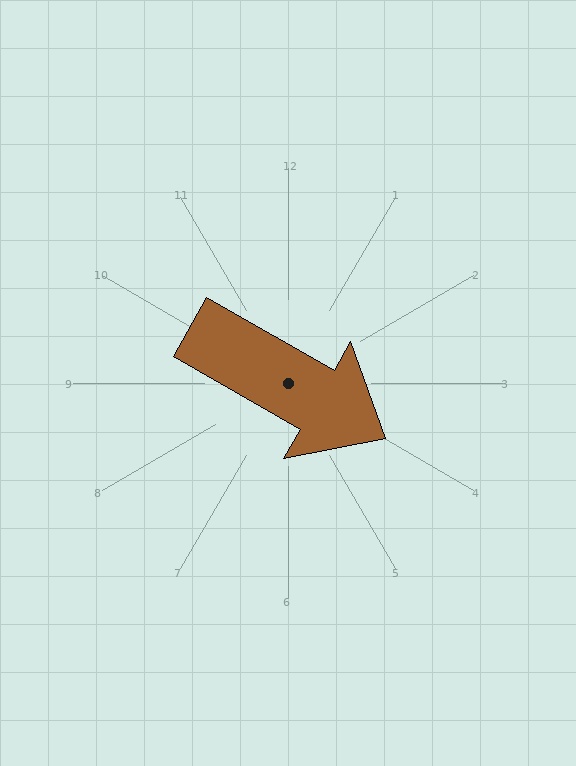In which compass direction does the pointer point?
Southeast.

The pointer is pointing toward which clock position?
Roughly 4 o'clock.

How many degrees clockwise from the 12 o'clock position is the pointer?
Approximately 120 degrees.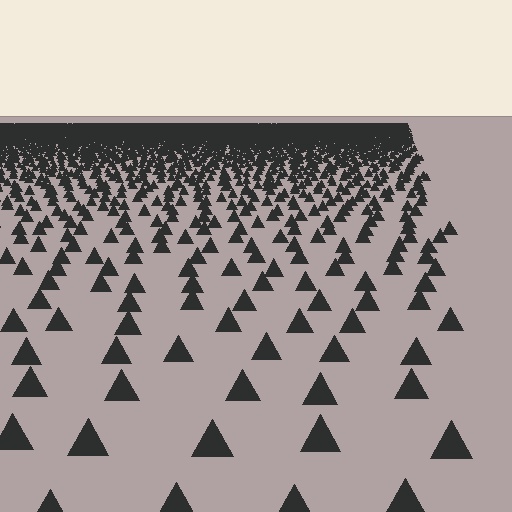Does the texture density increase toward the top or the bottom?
Density increases toward the top.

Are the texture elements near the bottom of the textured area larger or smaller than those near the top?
Larger. Near the bottom, elements are closer to the viewer and appear at a bigger on-screen size.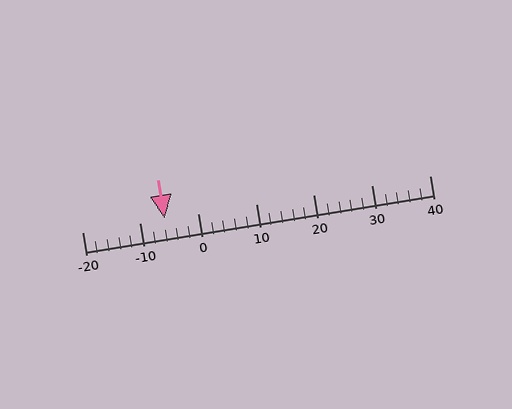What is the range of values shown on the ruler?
The ruler shows values from -20 to 40.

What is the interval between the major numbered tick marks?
The major tick marks are spaced 10 units apart.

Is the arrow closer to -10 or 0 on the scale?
The arrow is closer to -10.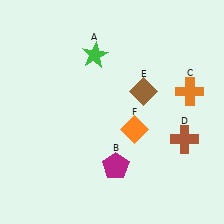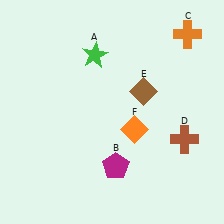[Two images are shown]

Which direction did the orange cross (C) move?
The orange cross (C) moved up.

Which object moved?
The orange cross (C) moved up.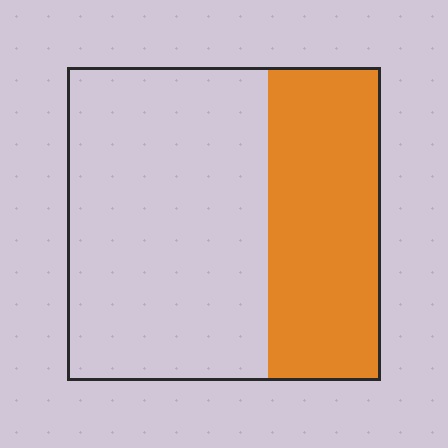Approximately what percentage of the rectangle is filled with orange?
Approximately 35%.